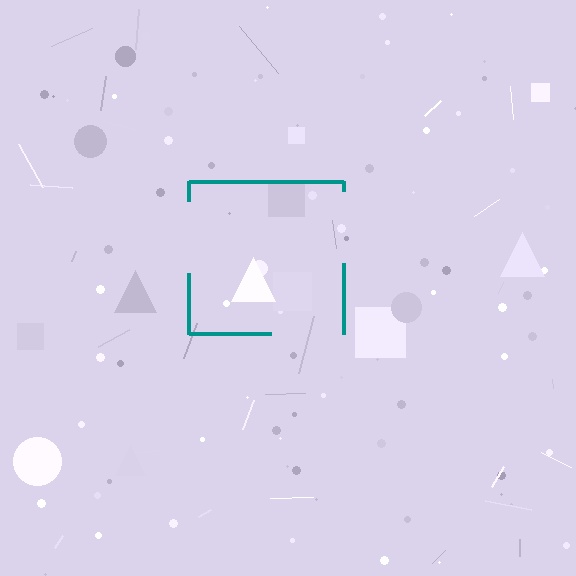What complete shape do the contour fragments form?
The contour fragments form a square.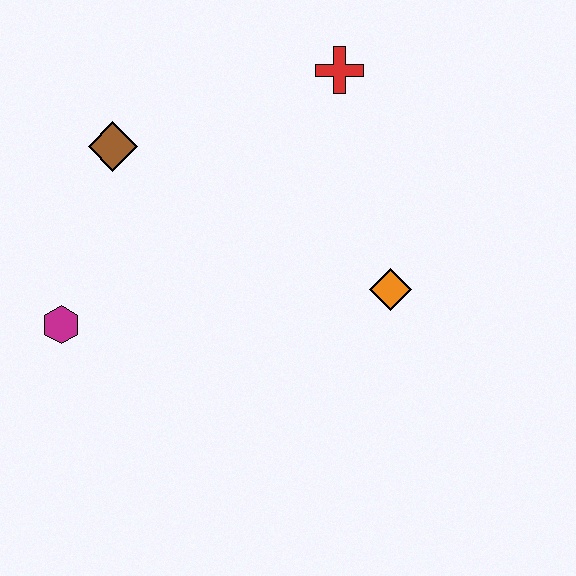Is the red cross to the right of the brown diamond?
Yes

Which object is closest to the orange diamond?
The red cross is closest to the orange diamond.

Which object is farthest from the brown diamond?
The orange diamond is farthest from the brown diamond.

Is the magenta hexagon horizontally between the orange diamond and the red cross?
No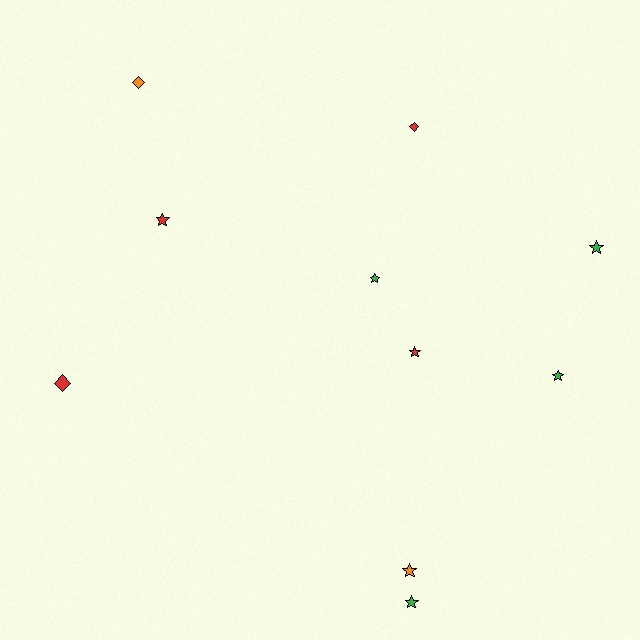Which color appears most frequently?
Green, with 4 objects.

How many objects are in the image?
There are 10 objects.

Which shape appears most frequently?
Star, with 7 objects.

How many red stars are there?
There are 2 red stars.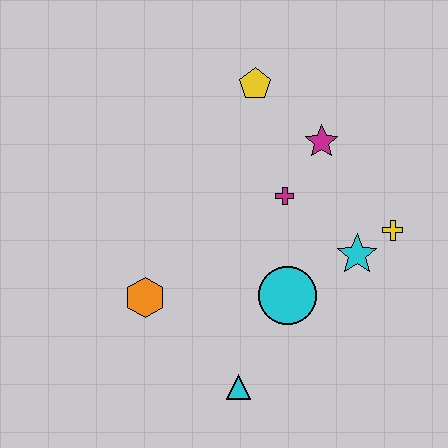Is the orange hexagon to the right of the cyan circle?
No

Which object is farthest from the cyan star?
The orange hexagon is farthest from the cyan star.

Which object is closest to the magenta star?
The magenta cross is closest to the magenta star.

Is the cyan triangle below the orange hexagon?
Yes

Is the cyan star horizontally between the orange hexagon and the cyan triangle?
No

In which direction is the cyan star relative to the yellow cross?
The cyan star is to the left of the yellow cross.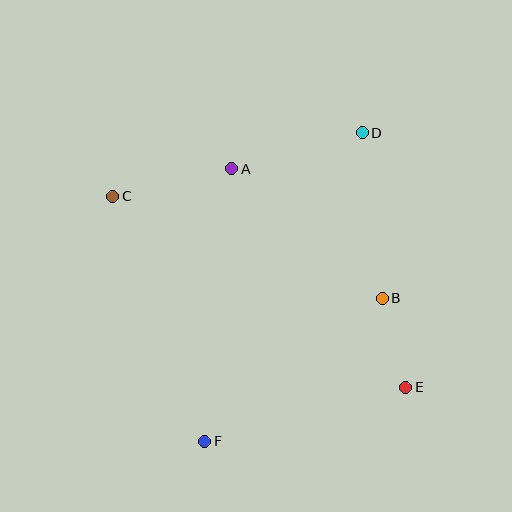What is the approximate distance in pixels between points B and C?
The distance between B and C is approximately 288 pixels.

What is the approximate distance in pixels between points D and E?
The distance between D and E is approximately 258 pixels.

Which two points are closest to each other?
Points B and E are closest to each other.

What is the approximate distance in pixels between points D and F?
The distance between D and F is approximately 346 pixels.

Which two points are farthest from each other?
Points C and E are farthest from each other.